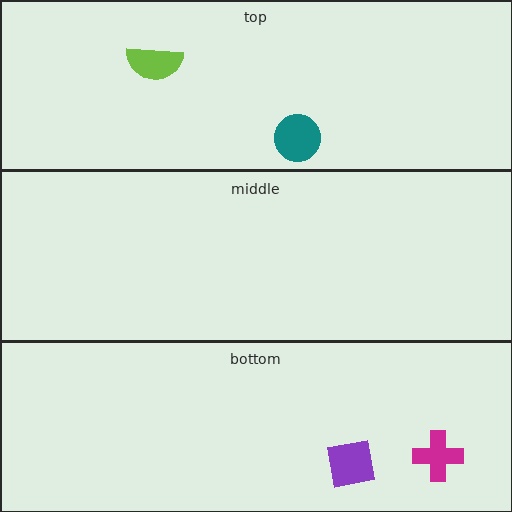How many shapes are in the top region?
2.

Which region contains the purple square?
The bottom region.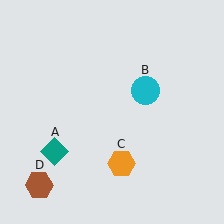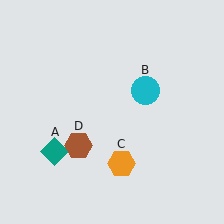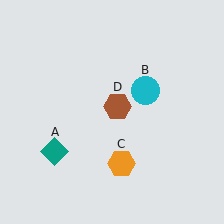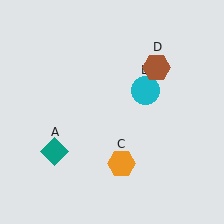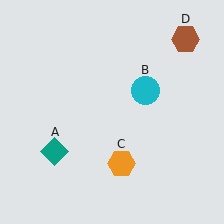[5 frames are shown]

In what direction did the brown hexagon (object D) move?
The brown hexagon (object D) moved up and to the right.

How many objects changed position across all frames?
1 object changed position: brown hexagon (object D).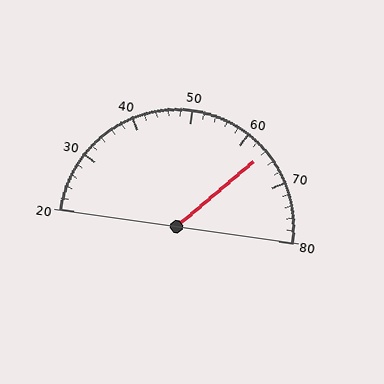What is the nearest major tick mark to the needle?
The nearest major tick mark is 60.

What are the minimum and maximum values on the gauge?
The gauge ranges from 20 to 80.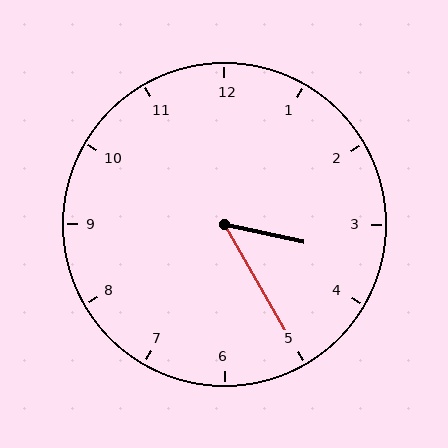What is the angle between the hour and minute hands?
Approximately 48 degrees.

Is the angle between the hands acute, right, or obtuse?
It is acute.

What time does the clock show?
3:25.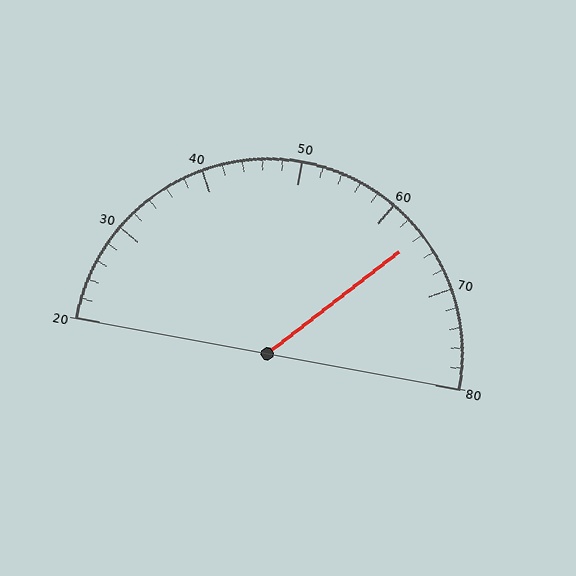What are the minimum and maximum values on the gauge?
The gauge ranges from 20 to 80.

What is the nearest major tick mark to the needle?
The nearest major tick mark is 60.